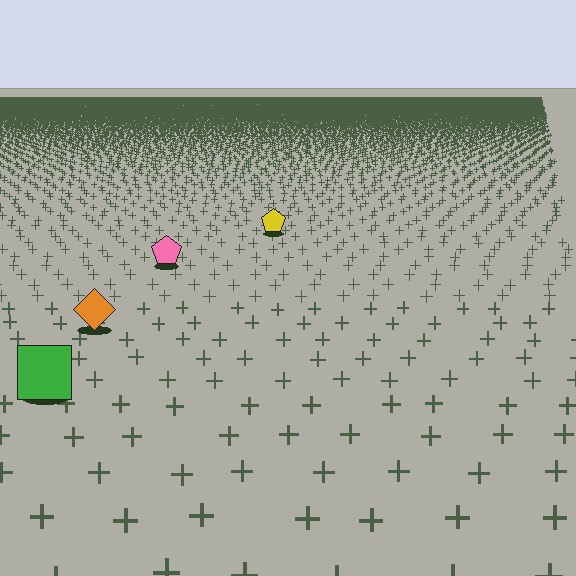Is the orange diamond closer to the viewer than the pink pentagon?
Yes. The orange diamond is closer — you can tell from the texture gradient: the ground texture is coarser near it.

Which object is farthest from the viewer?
The yellow pentagon is farthest from the viewer. It appears smaller and the ground texture around it is denser.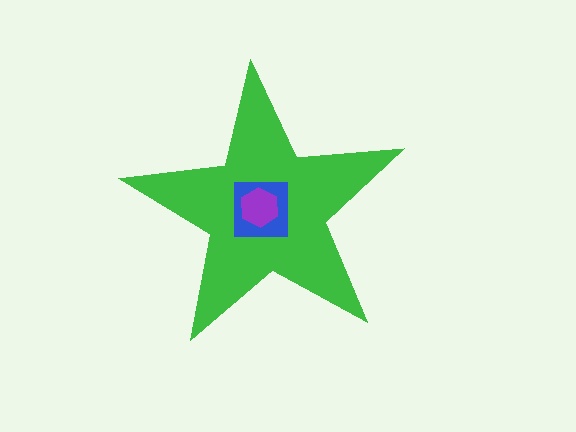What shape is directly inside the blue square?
The purple hexagon.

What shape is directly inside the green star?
The blue square.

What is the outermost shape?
The green star.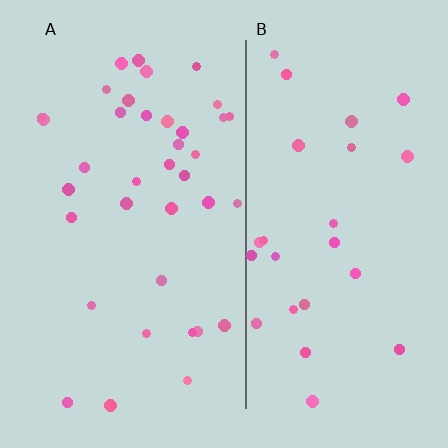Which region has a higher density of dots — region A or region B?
A (the left).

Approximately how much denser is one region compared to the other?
Approximately 1.4× — region A over region B.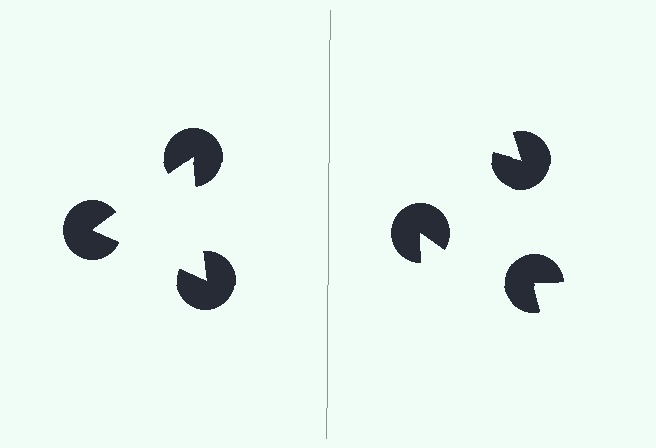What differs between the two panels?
The pac-man discs are positioned identically on both sides; only the wedge orientations differ. On the left they align to a triangle; on the right they are misaligned.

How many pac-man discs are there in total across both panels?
6 — 3 on each side.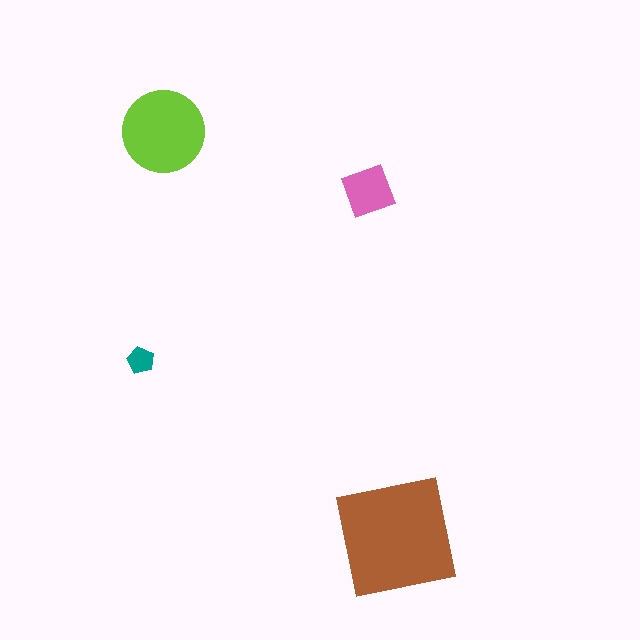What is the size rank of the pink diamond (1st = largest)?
3rd.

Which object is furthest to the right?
The brown square is rightmost.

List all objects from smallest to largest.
The teal pentagon, the pink diamond, the lime circle, the brown square.